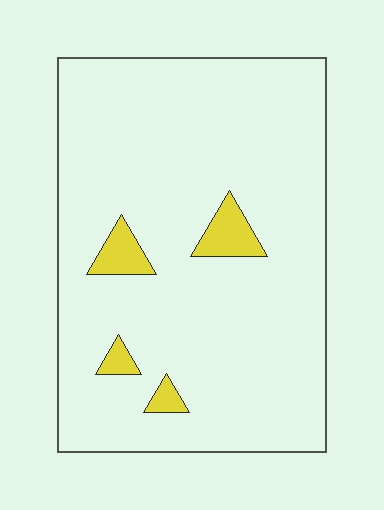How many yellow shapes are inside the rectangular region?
4.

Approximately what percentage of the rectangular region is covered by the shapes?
Approximately 5%.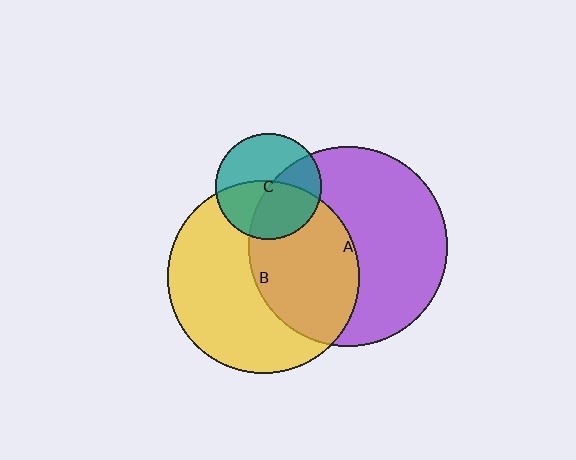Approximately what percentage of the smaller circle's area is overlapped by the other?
Approximately 50%.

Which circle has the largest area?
Circle A (purple).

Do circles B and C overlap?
Yes.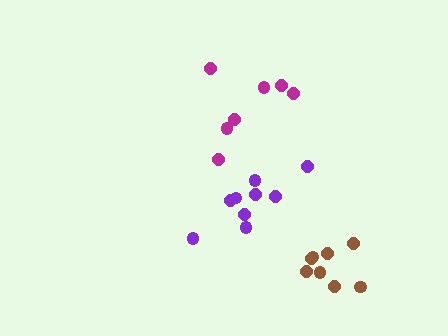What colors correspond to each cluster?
The clusters are colored: magenta, brown, purple.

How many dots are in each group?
Group 1: 7 dots, Group 2: 8 dots, Group 3: 9 dots (24 total).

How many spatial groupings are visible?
There are 3 spatial groupings.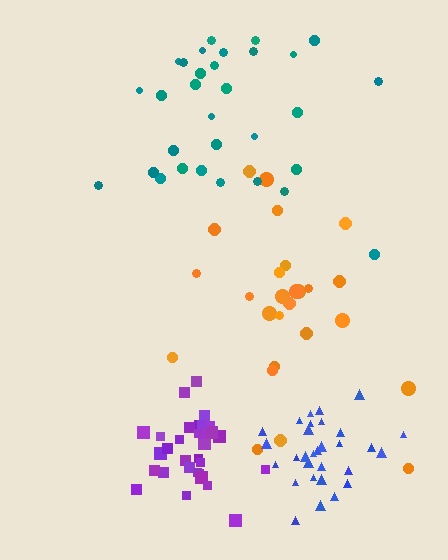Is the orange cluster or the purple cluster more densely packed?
Purple.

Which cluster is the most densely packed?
Blue.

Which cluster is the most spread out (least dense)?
Orange.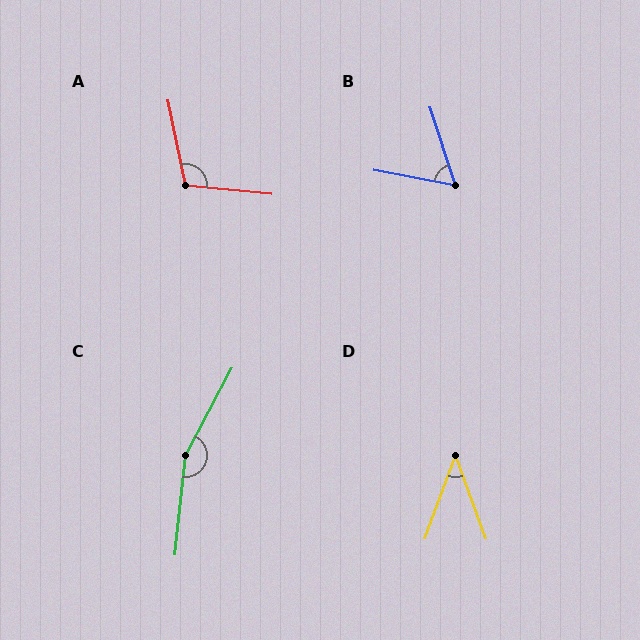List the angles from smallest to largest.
D (40°), B (61°), A (107°), C (158°).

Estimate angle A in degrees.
Approximately 107 degrees.